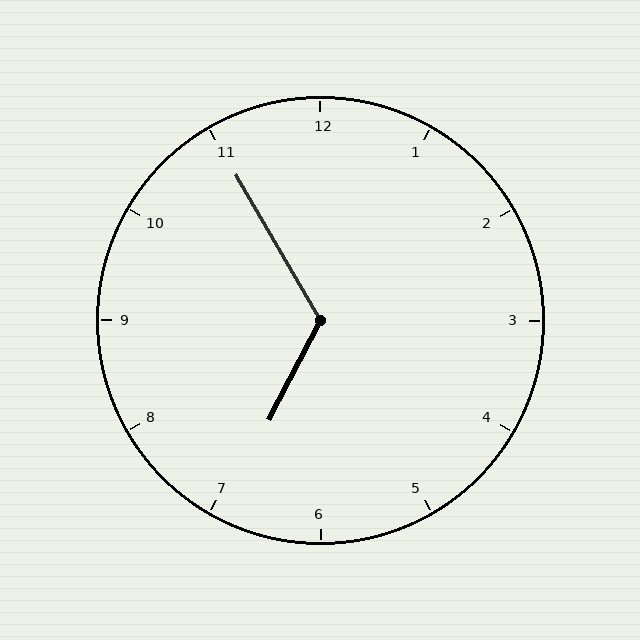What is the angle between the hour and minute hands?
Approximately 122 degrees.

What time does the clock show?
6:55.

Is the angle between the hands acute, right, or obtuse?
It is obtuse.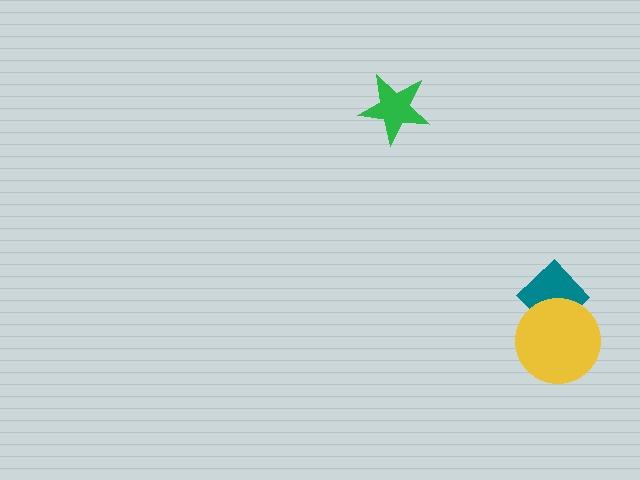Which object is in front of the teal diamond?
The yellow circle is in front of the teal diamond.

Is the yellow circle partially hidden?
No, no other shape covers it.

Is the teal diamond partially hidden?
Yes, it is partially covered by another shape.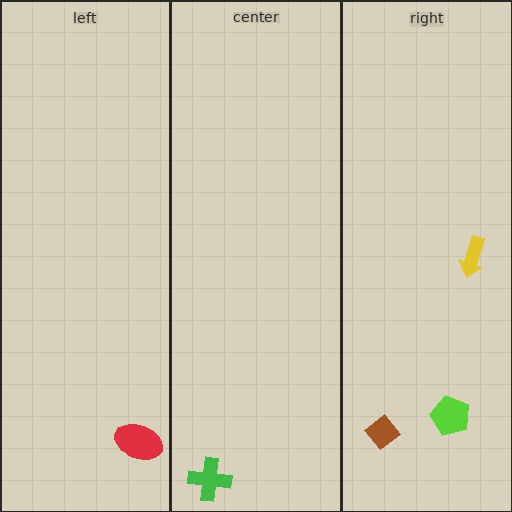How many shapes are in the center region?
1.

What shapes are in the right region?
The lime pentagon, the brown diamond, the yellow arrow.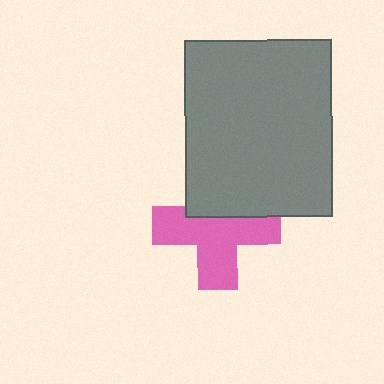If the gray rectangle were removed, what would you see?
You would see the complete pink cross.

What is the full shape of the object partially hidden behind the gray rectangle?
The partially hidden object is a pink cross.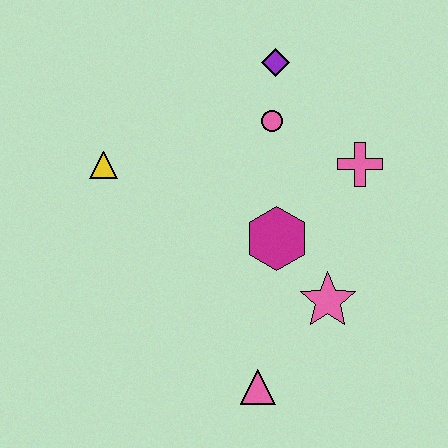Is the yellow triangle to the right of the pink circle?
No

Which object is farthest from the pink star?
The yellow triangle is farthest from the pink star.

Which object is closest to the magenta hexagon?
The pink star is closest to the magenta hexagon.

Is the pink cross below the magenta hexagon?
No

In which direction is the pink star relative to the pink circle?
The pink star is below the pink circle.